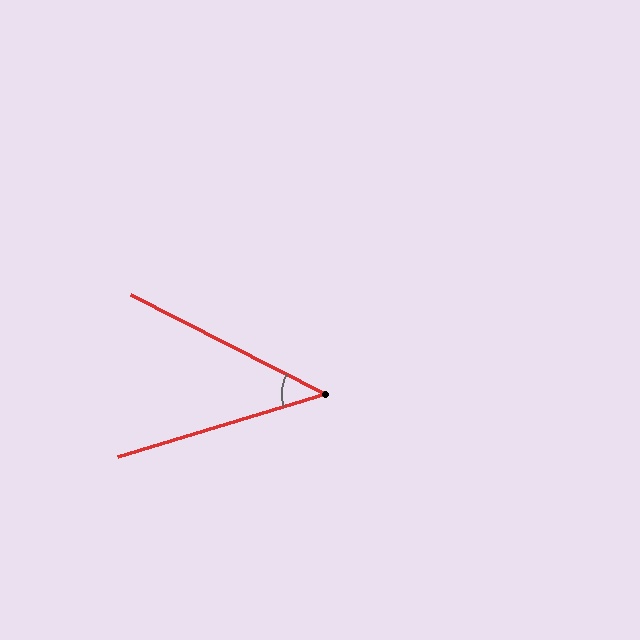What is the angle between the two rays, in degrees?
Approximately 44 degrees.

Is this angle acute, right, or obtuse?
It is acute.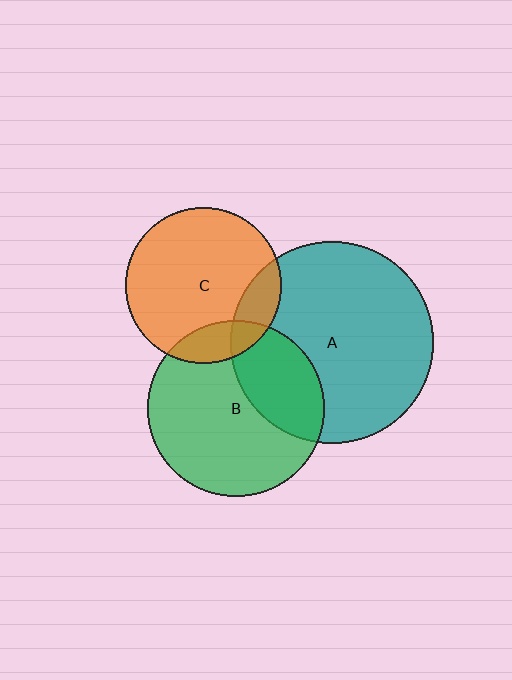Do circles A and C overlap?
Yes.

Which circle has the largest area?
Circle A (teal).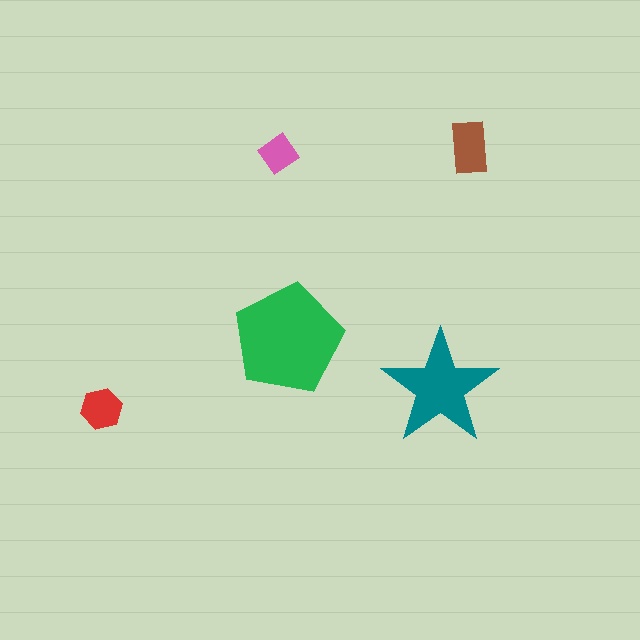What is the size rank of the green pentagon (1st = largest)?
1st.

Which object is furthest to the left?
The red hexagon is leftmost.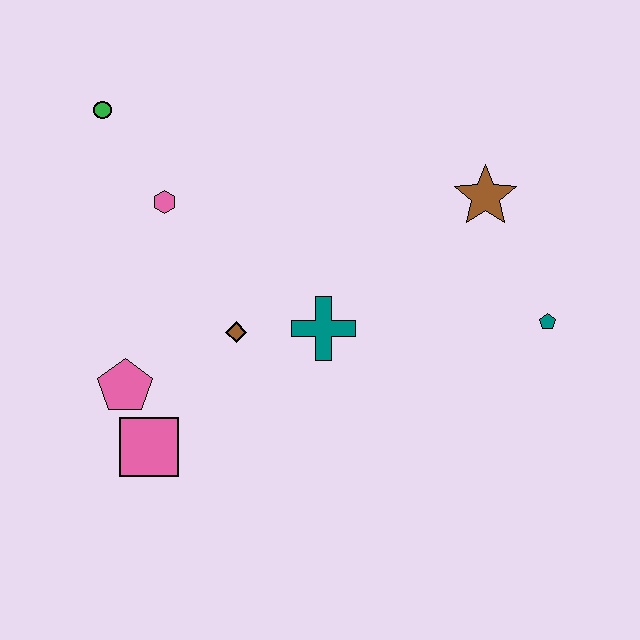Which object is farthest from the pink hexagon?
The teal pentagon is farthest from the pink hexagon.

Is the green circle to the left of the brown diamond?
Yes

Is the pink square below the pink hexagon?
Yes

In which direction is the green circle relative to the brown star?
The green circle is to the left of the brown star.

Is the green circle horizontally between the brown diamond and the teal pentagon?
No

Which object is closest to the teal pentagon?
The brown star is closest to the teal pentagon.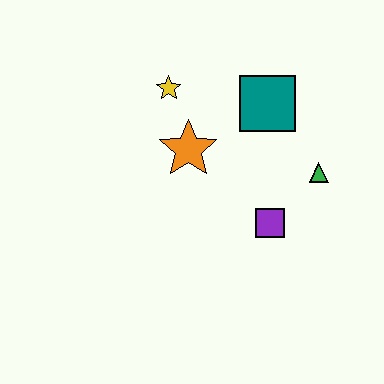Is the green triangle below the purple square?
No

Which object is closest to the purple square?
The green triangle is closest to the purple square.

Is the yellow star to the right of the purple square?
No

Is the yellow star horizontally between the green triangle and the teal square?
No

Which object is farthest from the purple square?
The yellow star is farthest from the purple square.